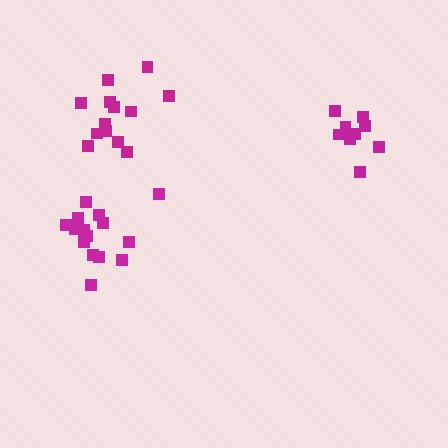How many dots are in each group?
Group 1: 9 dots, Group 2: 15 dots, Group 3: 13 dots (37 total).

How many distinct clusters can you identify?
There are 3 distinct clusters.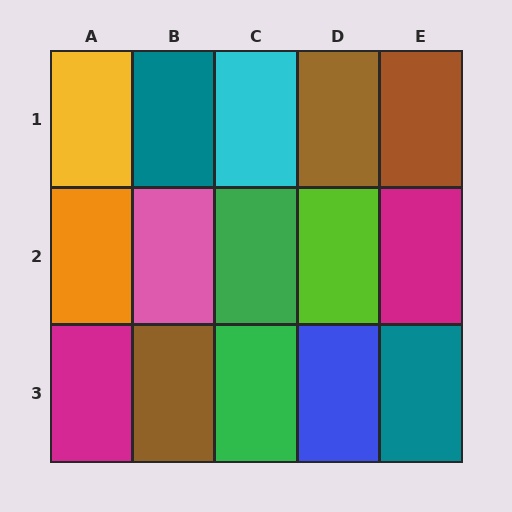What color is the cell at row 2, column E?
Magenta.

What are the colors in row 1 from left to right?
Yellow, teal, cyan, brown, brown.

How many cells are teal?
2 cells are teal.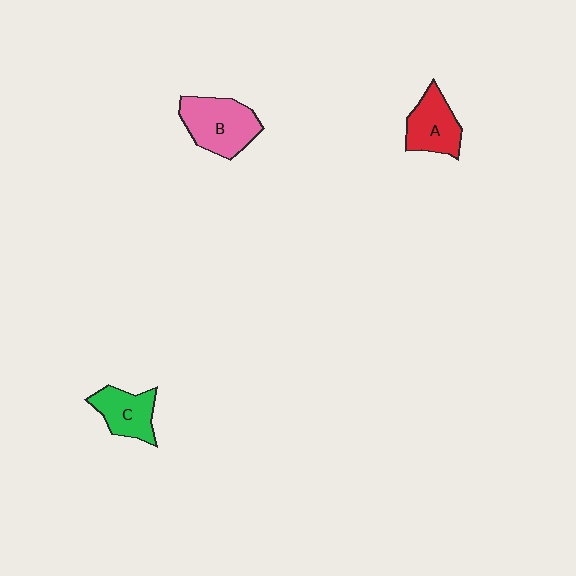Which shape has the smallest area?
Shape C (green).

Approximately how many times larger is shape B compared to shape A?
Approximately 1.3 times.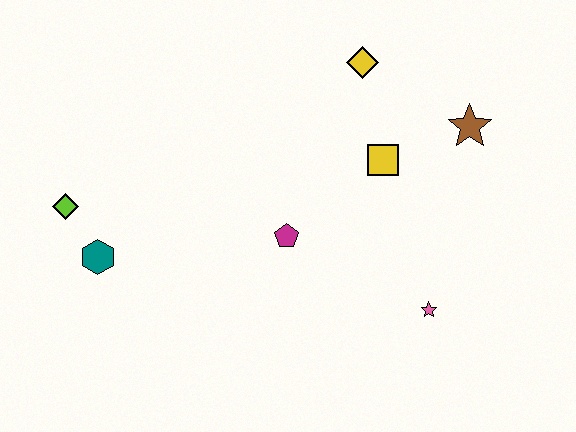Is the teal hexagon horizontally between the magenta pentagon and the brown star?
No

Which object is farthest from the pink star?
The lime diamond is farthest from the pink star.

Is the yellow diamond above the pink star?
Yes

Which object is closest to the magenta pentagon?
The yellow square is closest to the magenta pentagon.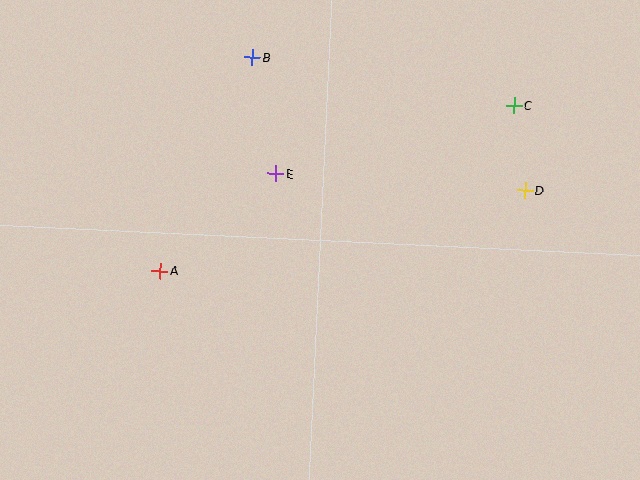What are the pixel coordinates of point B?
Point B is at (252, 58).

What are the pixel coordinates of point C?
Point C is at (514, 105).